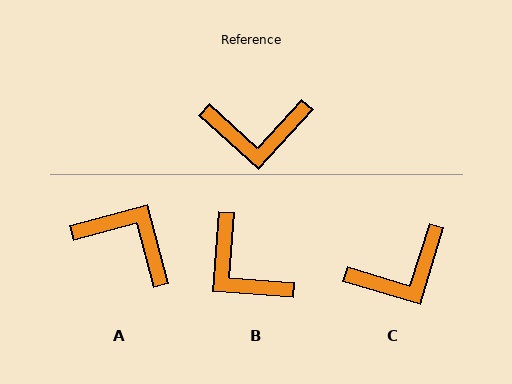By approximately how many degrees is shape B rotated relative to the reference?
Approximately 52 degrees clockwise.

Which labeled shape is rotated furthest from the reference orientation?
A, about 147 degrees away.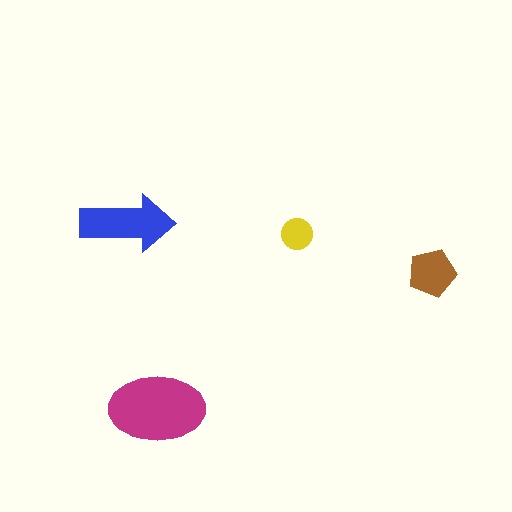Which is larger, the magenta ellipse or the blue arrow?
The magenta ellipse.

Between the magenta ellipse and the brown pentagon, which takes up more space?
The magenta ellipse.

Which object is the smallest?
The yellow circle.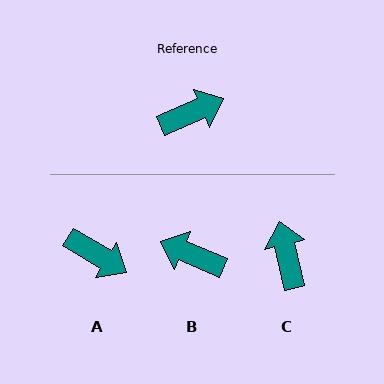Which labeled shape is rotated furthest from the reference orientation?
B, about 134 degrees away.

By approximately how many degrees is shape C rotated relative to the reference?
Approximately 79 degrees counter-clockwise.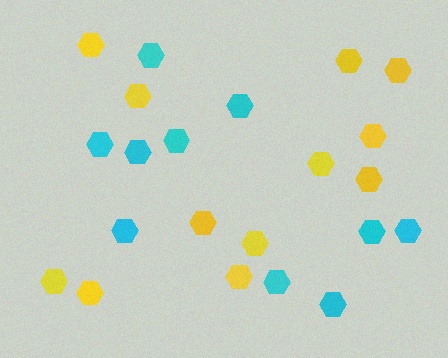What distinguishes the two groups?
There are 2 groups: one group of cyan hexagons (10) and one group of yellow hexagons (12).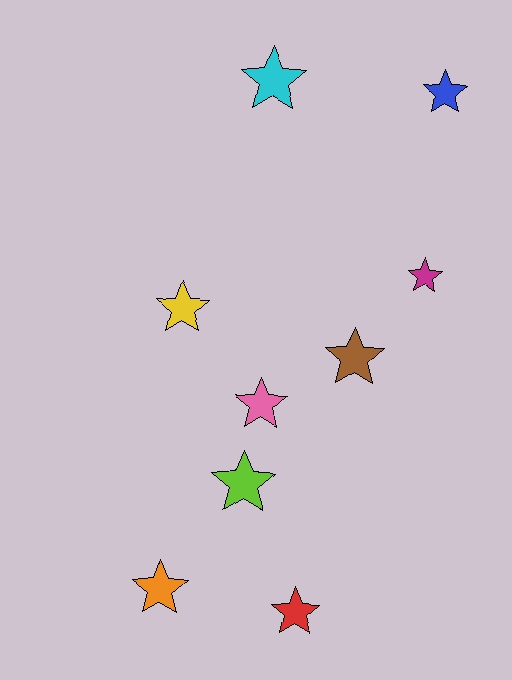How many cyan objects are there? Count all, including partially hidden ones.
There is 1 cyan object.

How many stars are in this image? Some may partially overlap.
There are 9 stars.